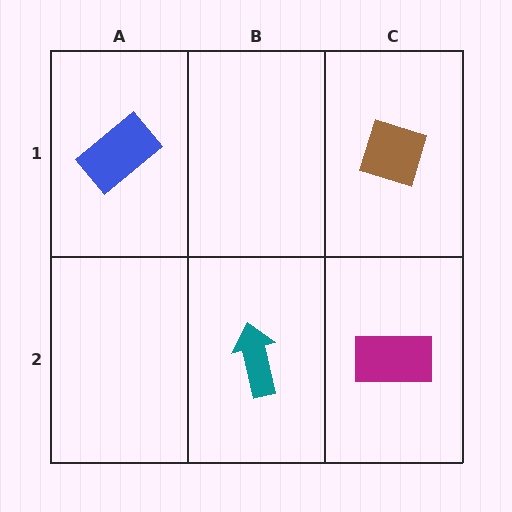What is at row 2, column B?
A teal arrow.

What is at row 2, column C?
A magenta rectangle.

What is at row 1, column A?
A blue rectangle.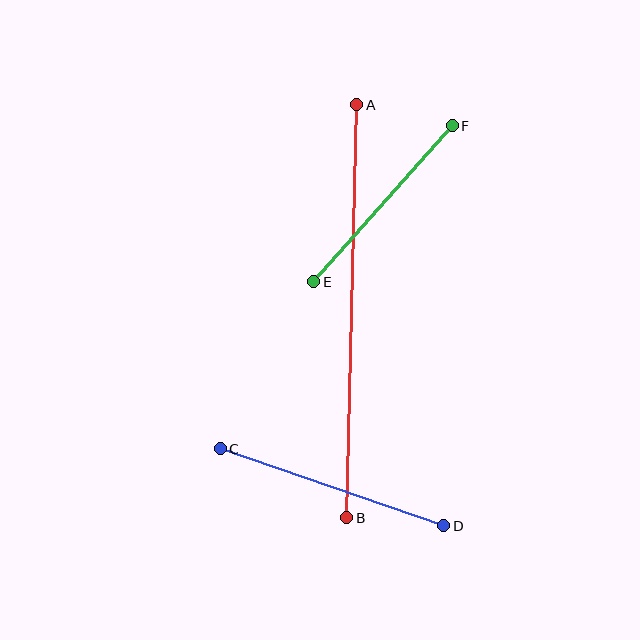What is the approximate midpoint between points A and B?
The midpoint is at approximately (352, 311) pixels.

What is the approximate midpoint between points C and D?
The midpoint is at approximately (332, 487) pixels.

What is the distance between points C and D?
The distance is approximately 236 pixels.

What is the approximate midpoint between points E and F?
The midpoint is at approximately (383, 204) pixels.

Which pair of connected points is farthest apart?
Points A and B are farthest apart.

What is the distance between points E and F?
The distance is approximately 209 pixels.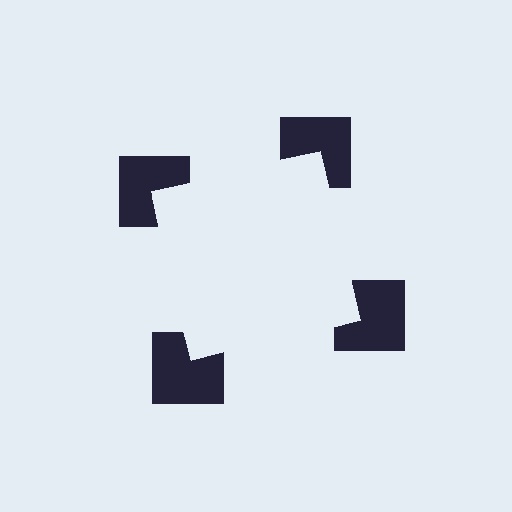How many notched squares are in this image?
There are 4 — one at each vertex of the illusory square.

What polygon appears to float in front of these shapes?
An illusory square — its edges are inferred from the aligned wedge cuts in the notched squares, not physically drawn.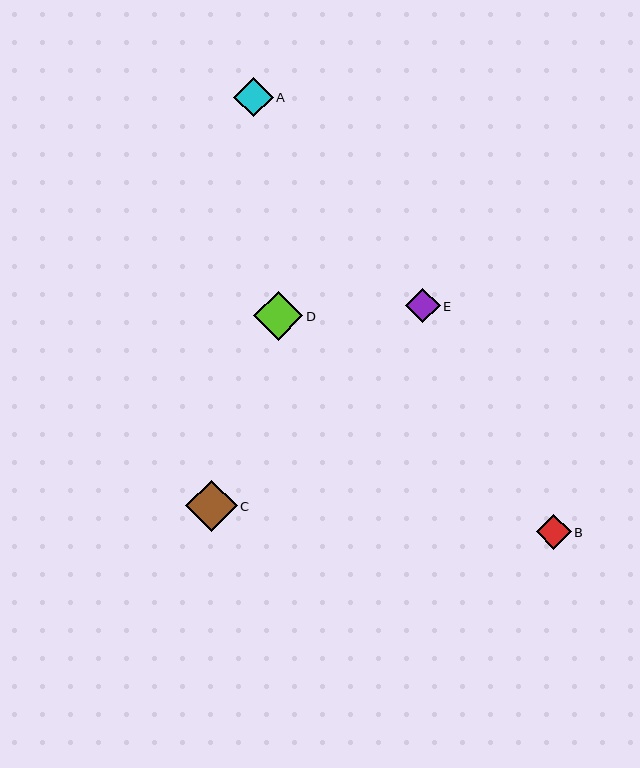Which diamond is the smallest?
Diamond E is the smallest with a size of approximately 35 pixels.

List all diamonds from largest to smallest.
From largest to smallest: C, D, A, B, E.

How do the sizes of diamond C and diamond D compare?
Diamond C and diamond D are approximately the same size.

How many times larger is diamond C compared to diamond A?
Diamond C is approximately 1.3 times the size of diamond A.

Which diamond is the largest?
Diamond C is the largest with a size of approximately 51 pixels.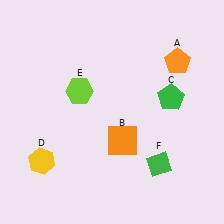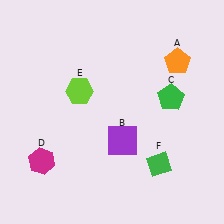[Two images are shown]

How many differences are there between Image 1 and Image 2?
There are 2 differences between the two images.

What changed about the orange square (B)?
In Image 1, B is orange. In Image 2, it changed to purple.